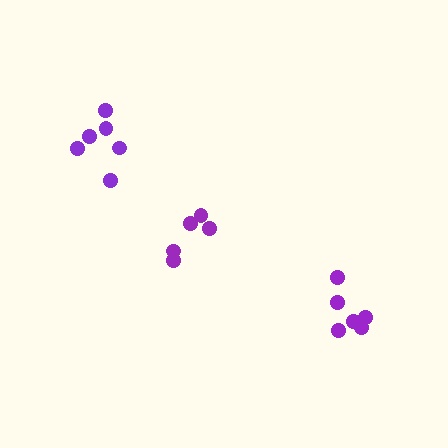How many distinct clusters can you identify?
There are 3 distinct clusters.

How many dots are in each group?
Group 1: 6 dots, Group 2: 6 dots, Group 3: 5 dots (17 total).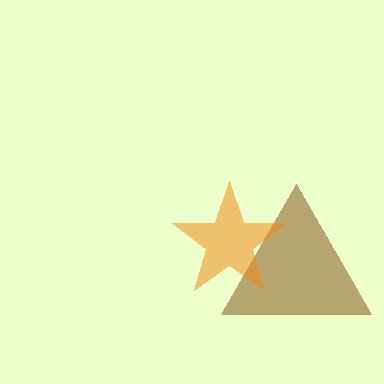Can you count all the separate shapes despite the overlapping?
Yes, there are 2 separate shapes.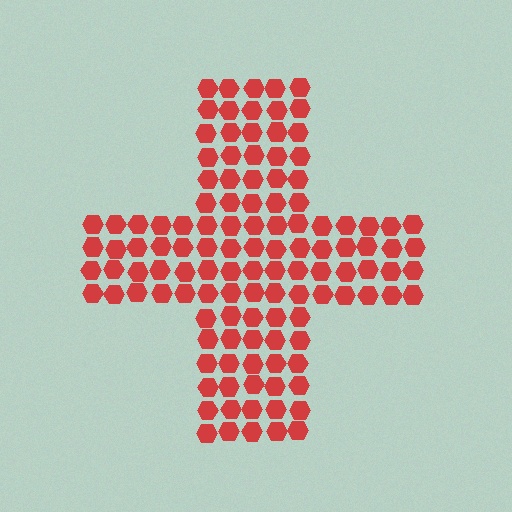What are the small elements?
The small elements are hexagons.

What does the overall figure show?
The overall figure shows a cross.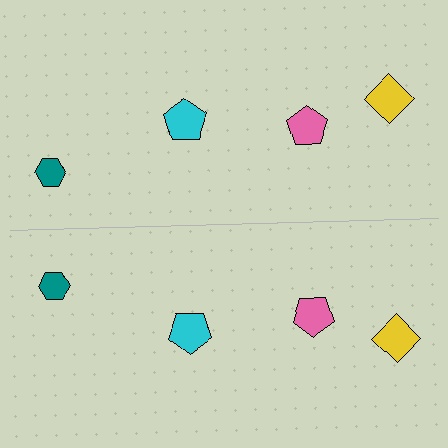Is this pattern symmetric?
Yes, this pattern has bilateral (reflection) symmetry.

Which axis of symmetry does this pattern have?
The pattern has a horizontal axis of symmetry running through the center of the image.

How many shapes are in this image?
There are 8 shapes in this image.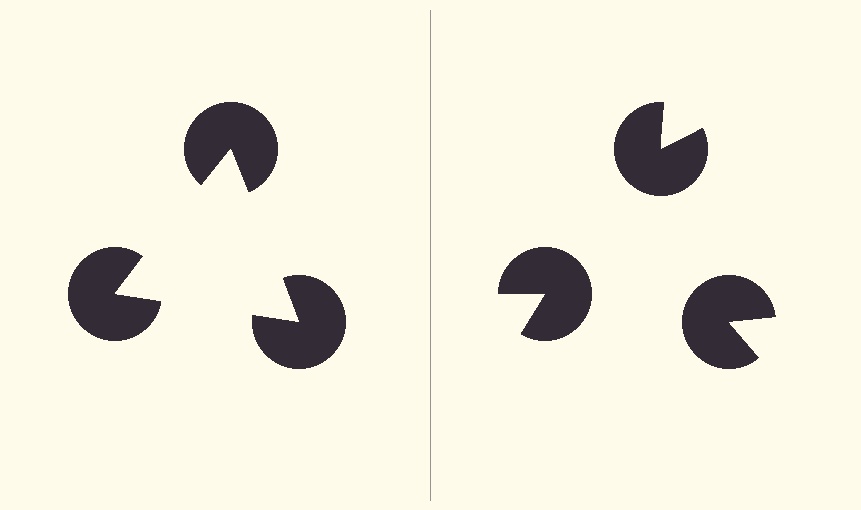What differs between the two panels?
The pac-man discs are positioned identically on both sides; only the wedge orientations differ. On the left they align to a triangle; on the right they are misaligned.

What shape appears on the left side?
An illusory triangle.